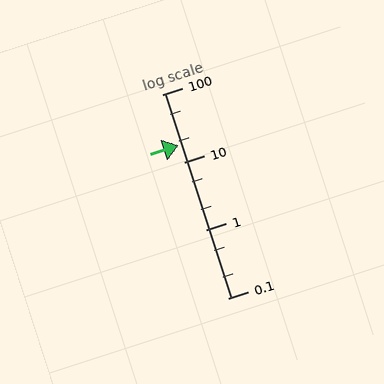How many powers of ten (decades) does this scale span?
The scale spans 3 decades, from 0.1 to 100.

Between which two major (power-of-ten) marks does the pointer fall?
The pointer is between 10 and 100.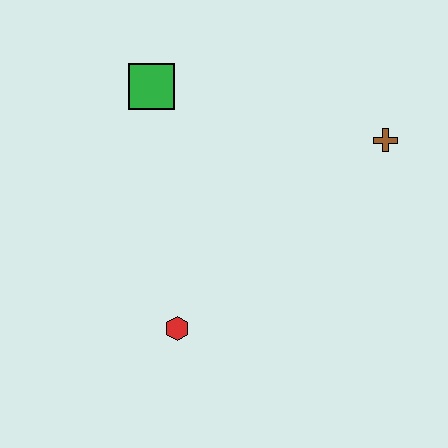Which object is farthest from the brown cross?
The red hexagon is farthest from the brown cross.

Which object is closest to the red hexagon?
The green square is closest to the red hexagon.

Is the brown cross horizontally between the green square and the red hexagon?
No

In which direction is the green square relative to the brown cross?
The green square is to the left of the brown cross.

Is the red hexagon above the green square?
No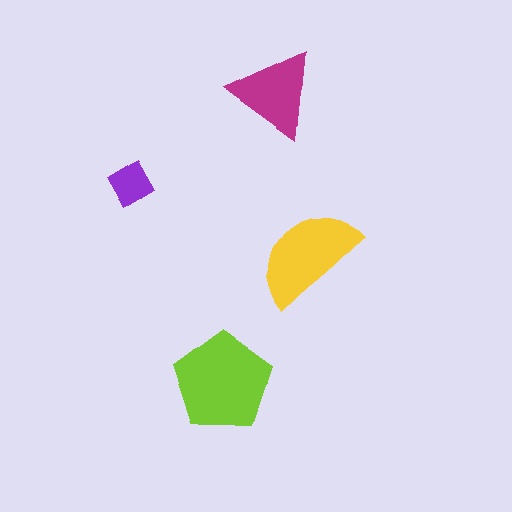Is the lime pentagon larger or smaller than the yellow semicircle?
Larger.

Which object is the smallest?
The purple square.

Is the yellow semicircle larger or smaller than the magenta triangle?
Larger.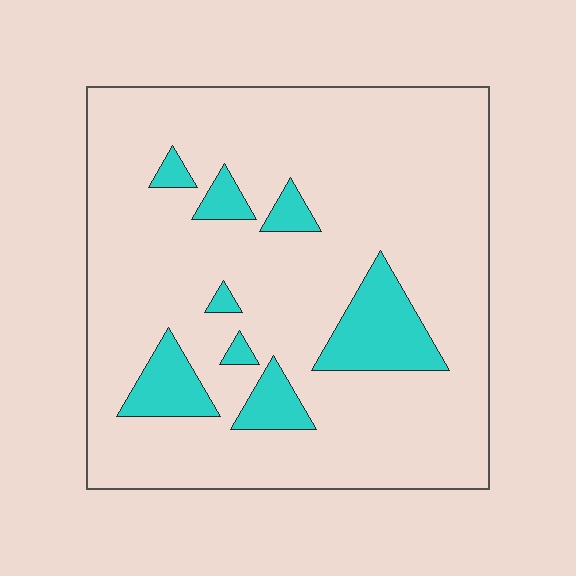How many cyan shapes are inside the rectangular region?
8.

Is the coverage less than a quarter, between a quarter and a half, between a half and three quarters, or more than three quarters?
Less than a quarter.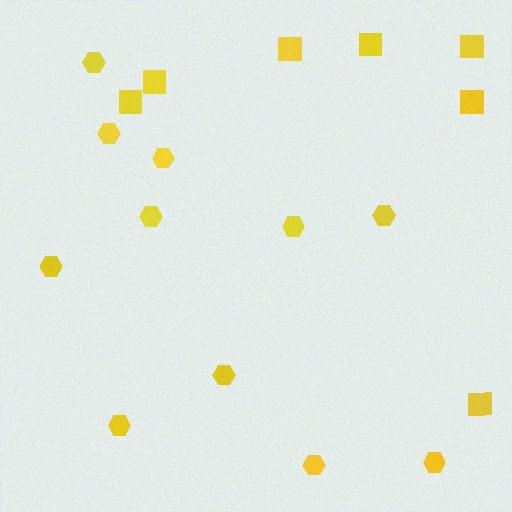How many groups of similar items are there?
There are 2 groups: one group of hexagons (11) and one group of squares (7).